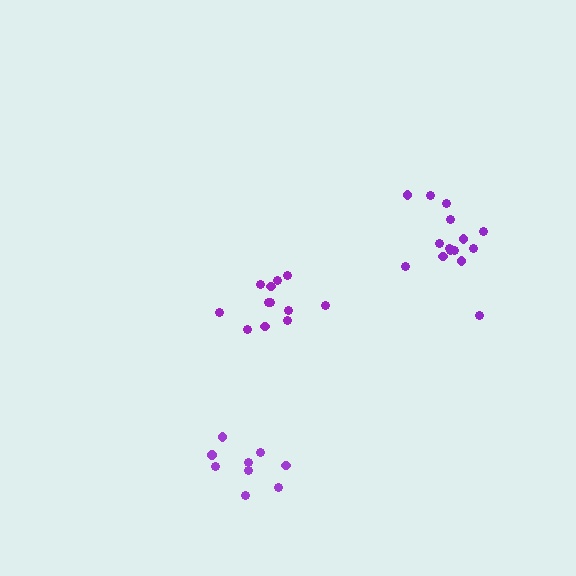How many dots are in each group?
Group 1: 12 dots, Group 2: 9 dots, Group 3: 15 dots (36 total).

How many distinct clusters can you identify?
There are 3 distinct clusters.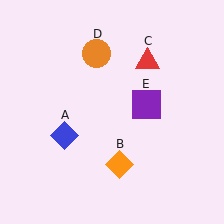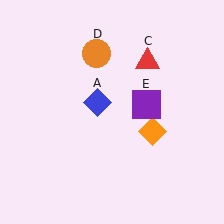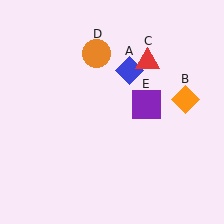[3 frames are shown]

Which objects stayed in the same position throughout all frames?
Red triangle (object C) and orange circle (object D) and purple square (object E) remained stationary.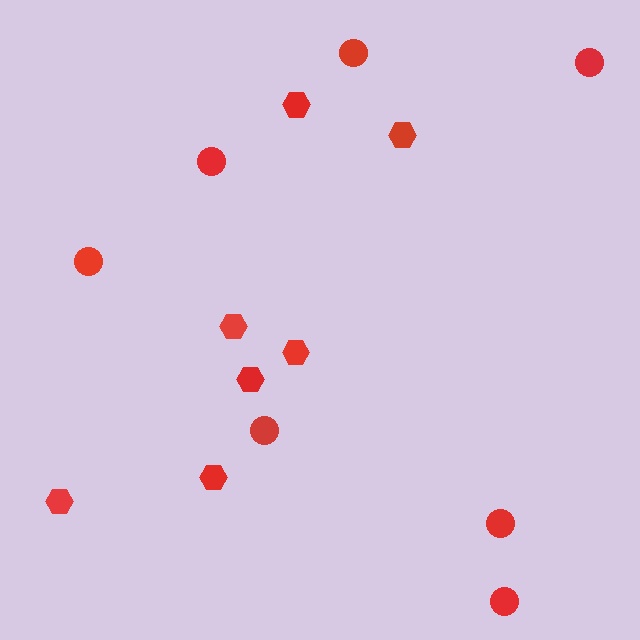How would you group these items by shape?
There are 2 groups: one group of hexagons (7) and one group of circles (7).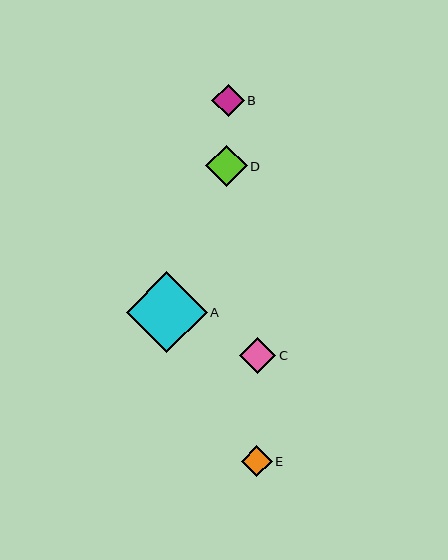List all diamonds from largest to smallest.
From largest to smallest: A, D, C, B, E.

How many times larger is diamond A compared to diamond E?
Diamond A is approximately 2.6 times the size of diamond E.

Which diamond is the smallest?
Diamond E is the smallest with a size of approximately 31 pixels.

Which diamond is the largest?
Diamond A is the largest with a size of approximately 81 pixels.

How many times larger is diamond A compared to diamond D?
Diamond A is approximately 2.0 times the size of diamond D.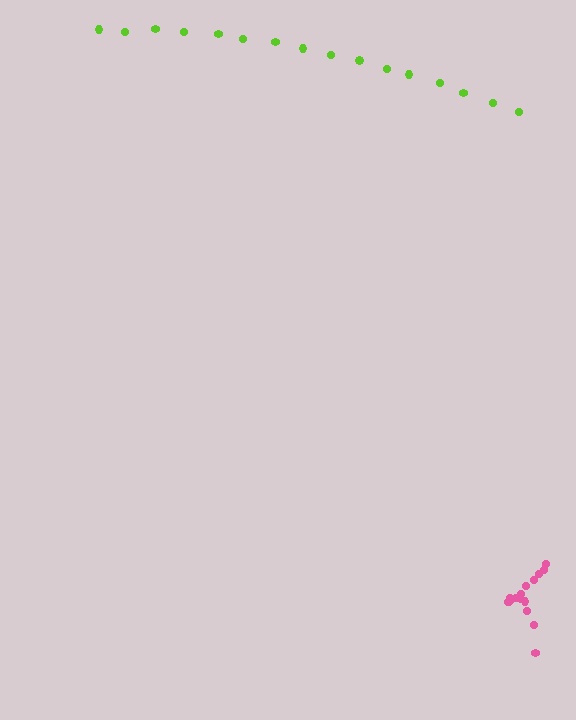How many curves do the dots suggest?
There are 2 distinct paths.